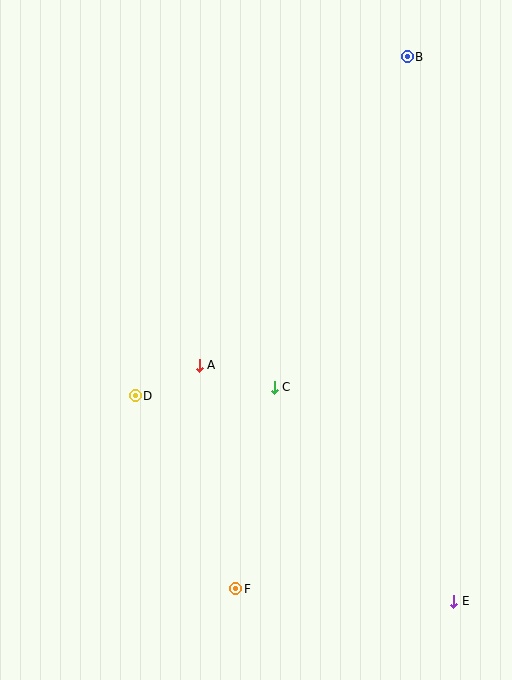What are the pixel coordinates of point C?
Point C is at (274, 387).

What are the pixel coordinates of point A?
Point A is at (199, 365).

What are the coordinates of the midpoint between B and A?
The midpoint between B and A is at (303, 211).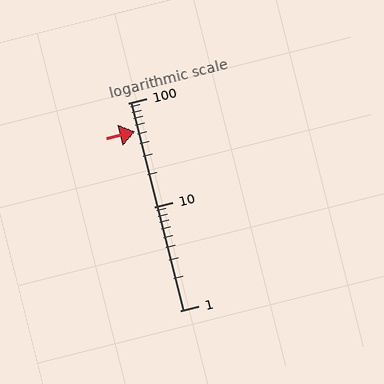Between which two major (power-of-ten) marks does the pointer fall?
The pointer is between 10 and 100.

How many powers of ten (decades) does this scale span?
The scale spans 2 decades, from 1 to 100.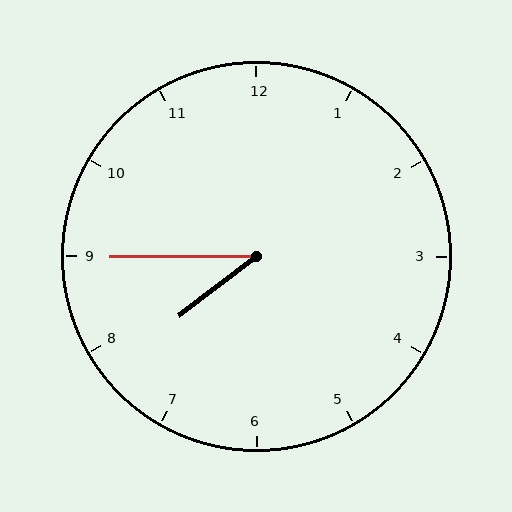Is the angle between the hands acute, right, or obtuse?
It is acute.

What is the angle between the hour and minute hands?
Approximately 38 degrees.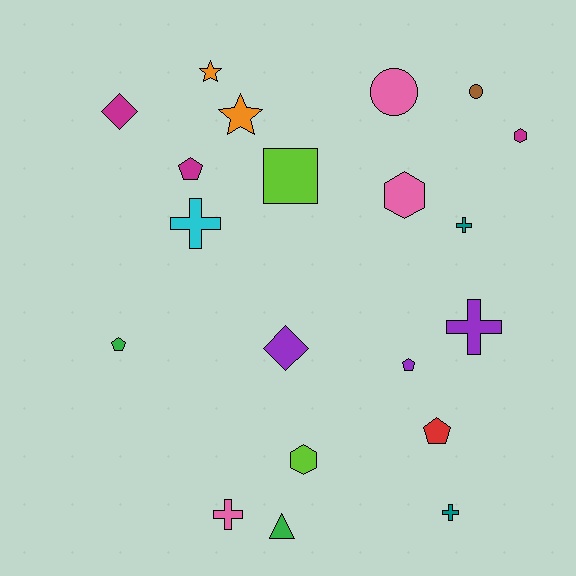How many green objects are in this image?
There are 2 green objects.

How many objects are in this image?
There are 20 objects.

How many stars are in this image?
There are 2 stars.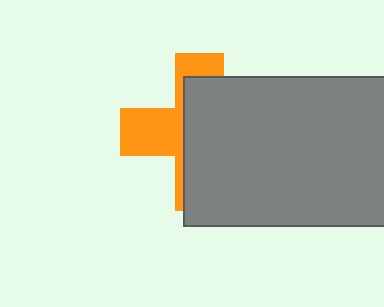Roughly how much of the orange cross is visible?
A small part of it is visible (roughly 37%).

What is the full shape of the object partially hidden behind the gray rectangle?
The partially hidden object is an orange cross.